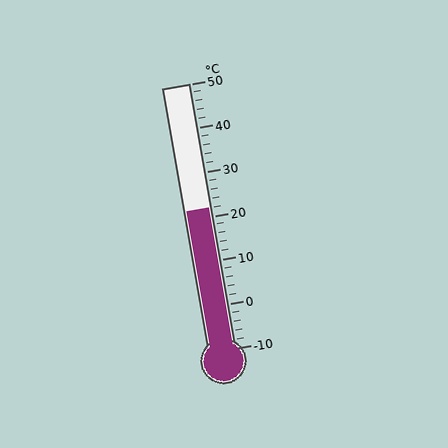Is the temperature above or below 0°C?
The temperature is above 0°C.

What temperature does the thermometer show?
The thermometer shows approximately 22°C.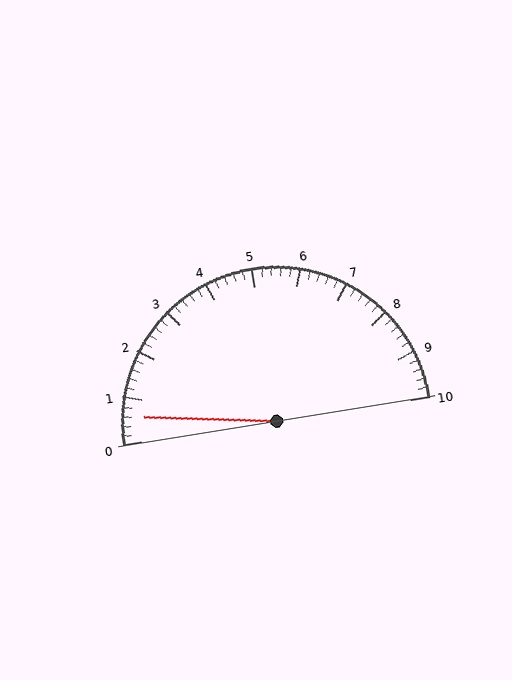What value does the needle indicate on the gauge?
The needle indicates approximately 0.6.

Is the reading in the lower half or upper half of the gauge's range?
The reading is in the lower half of the range (0 to 10).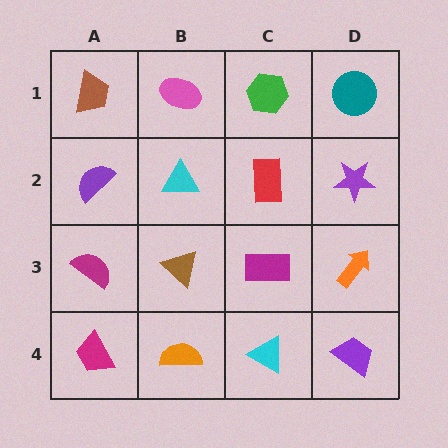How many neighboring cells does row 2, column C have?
4.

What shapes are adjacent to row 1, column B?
A cyan triangle (row 2, column B), a brown trapezoid (row 1, column A), a green hexagon (row 1, column C).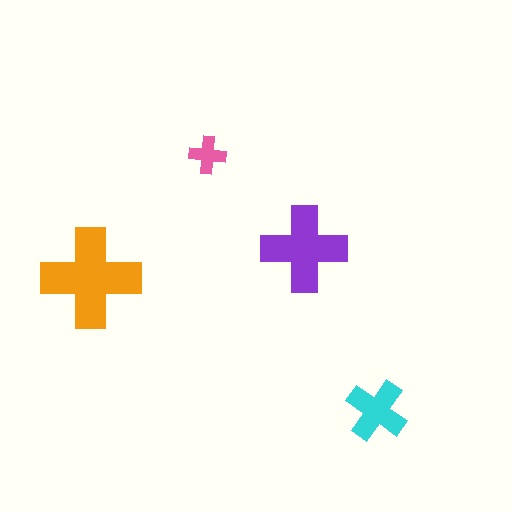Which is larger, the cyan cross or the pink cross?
The cyan one.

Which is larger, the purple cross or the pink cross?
The purple one.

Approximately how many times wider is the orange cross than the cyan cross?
About 1.5 times wider.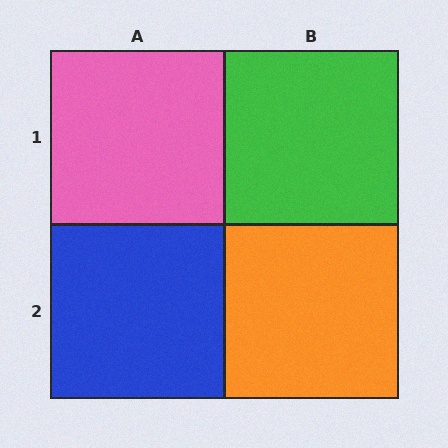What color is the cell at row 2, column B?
Orange.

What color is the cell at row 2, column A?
Blue.